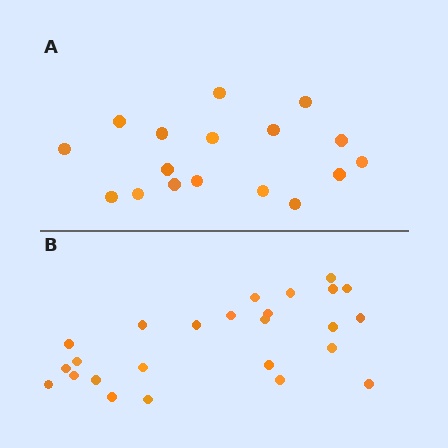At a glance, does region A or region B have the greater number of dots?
Region B (the bottom region) has more dots.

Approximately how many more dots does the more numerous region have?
Region B has roughly 8 or so more dots than region A.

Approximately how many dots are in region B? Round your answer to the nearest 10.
About 20 dots. (The exact count is 25, which rounds to 20.)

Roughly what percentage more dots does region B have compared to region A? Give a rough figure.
About 45% more.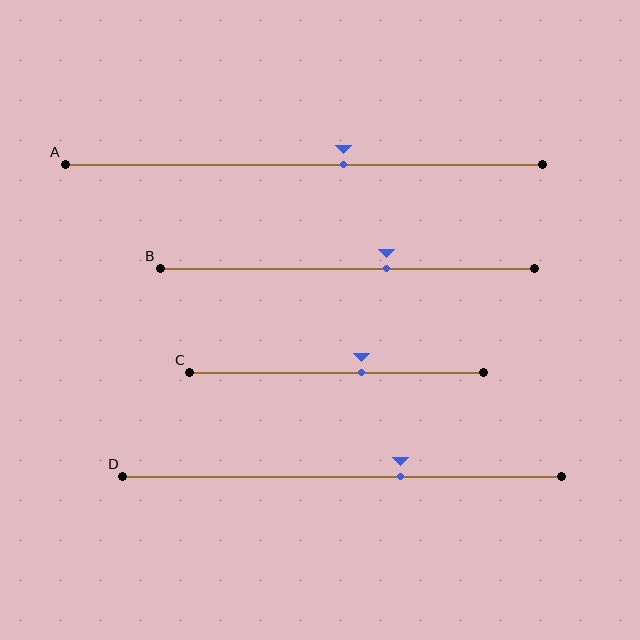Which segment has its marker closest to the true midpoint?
Segment A has its marker closest to the true midpoint.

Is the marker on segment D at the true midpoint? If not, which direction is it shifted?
No, the marker on segment D is shifted to the right by about 13% of the segment length.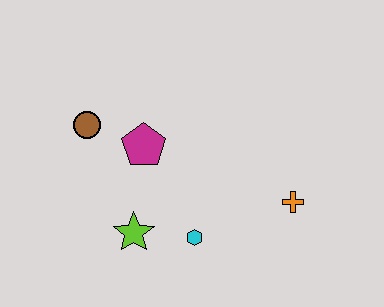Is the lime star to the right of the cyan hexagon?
No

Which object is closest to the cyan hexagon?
The lime star is closest to the cyan hexagon.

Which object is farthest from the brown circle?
The orange cross is farthest from the brown circle.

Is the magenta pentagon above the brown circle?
No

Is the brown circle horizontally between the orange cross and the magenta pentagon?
No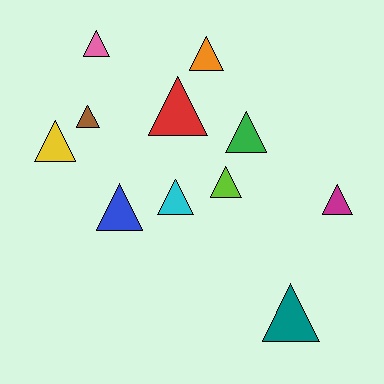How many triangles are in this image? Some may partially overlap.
There are 11 triangles.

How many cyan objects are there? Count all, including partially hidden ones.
There is 1 cyan object.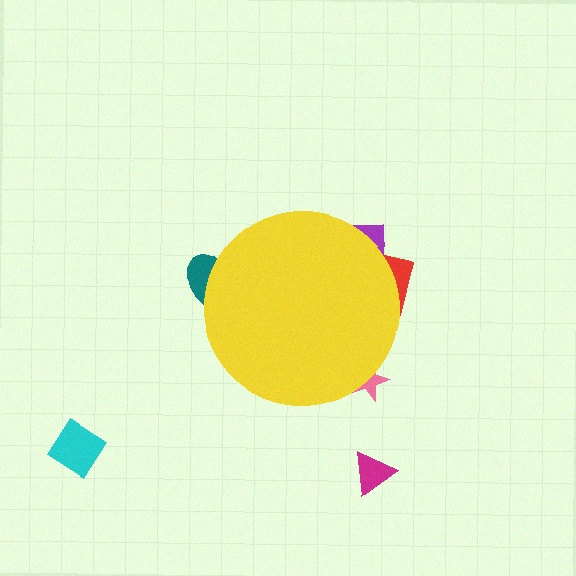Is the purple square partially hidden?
Yes, the purple square is partially hidden behind the yellow circle.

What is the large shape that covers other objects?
A yellow circle.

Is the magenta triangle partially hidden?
No, the magenta triangle is fully visible.